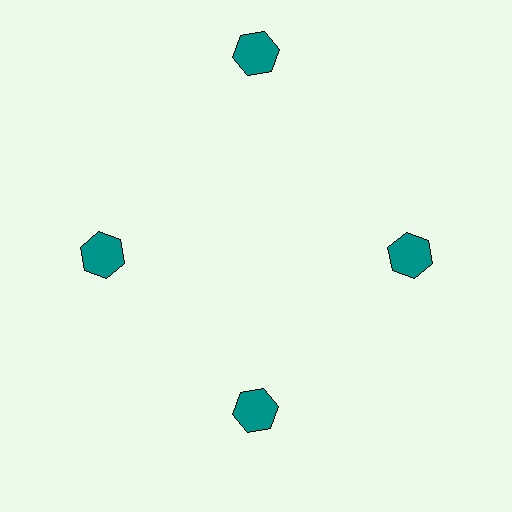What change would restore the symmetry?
The symmetry would be restored by moving it inward, back onto the ring so that all 4 hexagons sit at equal angles and equal distance from the center.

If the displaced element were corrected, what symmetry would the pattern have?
It would have 4-fold rotational symmetry — the pattern would map onto itself every 90 degrees.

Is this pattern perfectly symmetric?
No. The 4 teal hexagons are arranged in a ring, but one element near the 12 o'clock position is pushed outward from the center, breaking the 4-fold rotational symmetry.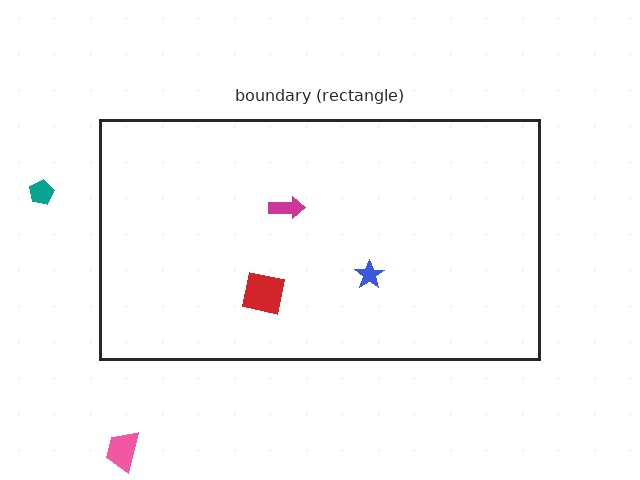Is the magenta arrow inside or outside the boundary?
Inside.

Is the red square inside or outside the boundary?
Inside.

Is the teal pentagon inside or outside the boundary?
Outside.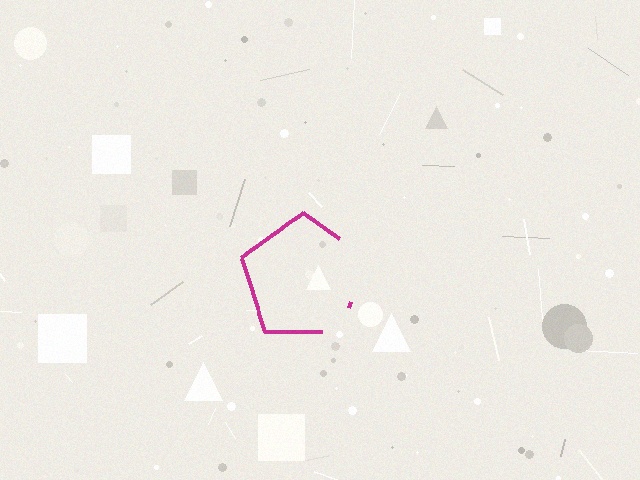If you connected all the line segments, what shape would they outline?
They would outline a pentagon.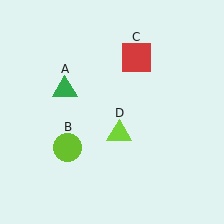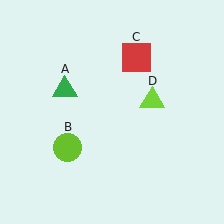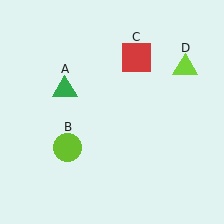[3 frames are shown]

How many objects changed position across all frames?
1 object changed position: lime triangle (object D).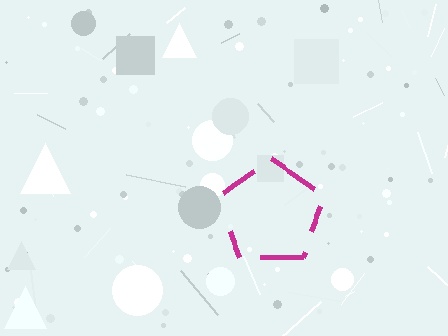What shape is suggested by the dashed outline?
The dashed outline suggests a pentagon.